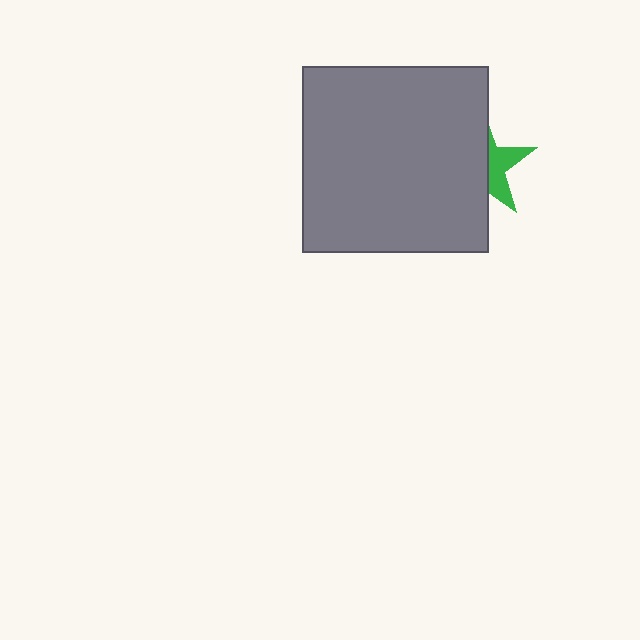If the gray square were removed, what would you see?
You would see the complete green star.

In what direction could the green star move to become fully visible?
The green star could move right. That would shift it out from behind the gray square entirely.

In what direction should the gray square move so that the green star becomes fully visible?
The gray square should move left. That is the shortest direction to clear the overlap and leave the green star fully visible.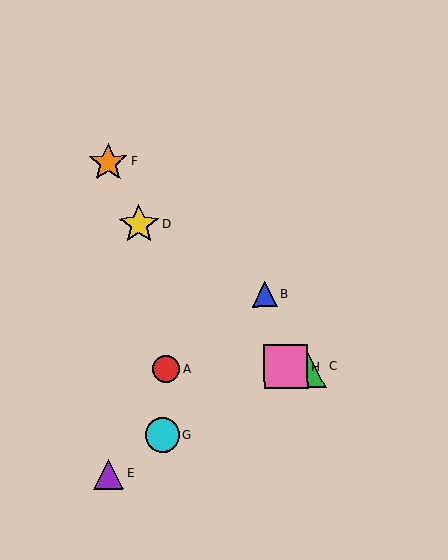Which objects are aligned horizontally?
Objects A, C, H are aligned horizontally.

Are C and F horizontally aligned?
No, C is at y≈367 and F is at y≈162.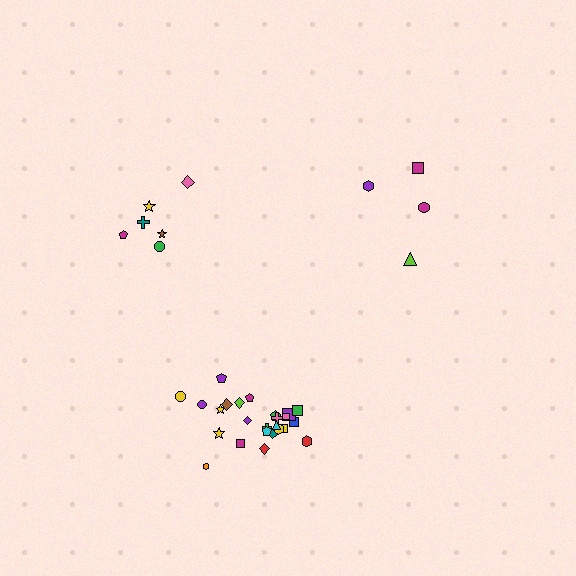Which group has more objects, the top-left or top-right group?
The top-left group.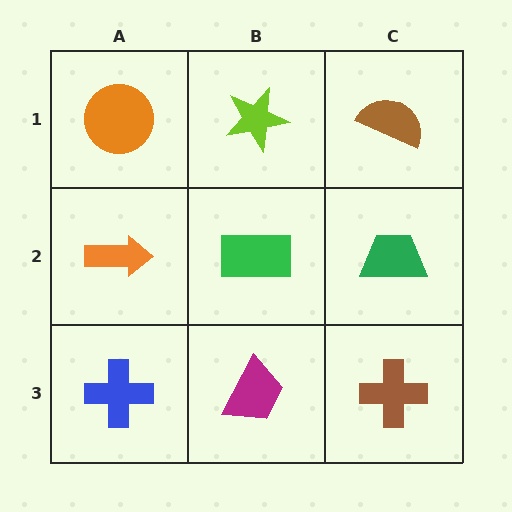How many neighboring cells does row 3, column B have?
3.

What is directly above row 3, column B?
A green rectangle.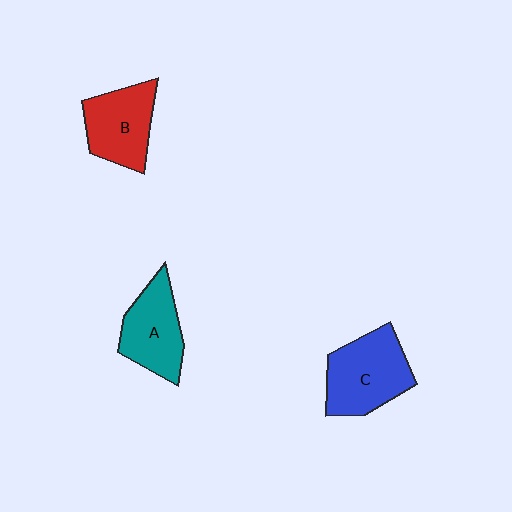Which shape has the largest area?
Shape C (blue).